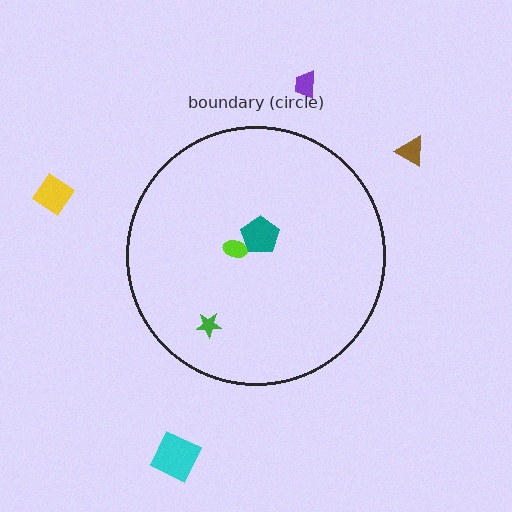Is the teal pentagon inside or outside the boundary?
Inside.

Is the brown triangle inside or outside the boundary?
Outside.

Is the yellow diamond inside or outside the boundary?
Outside.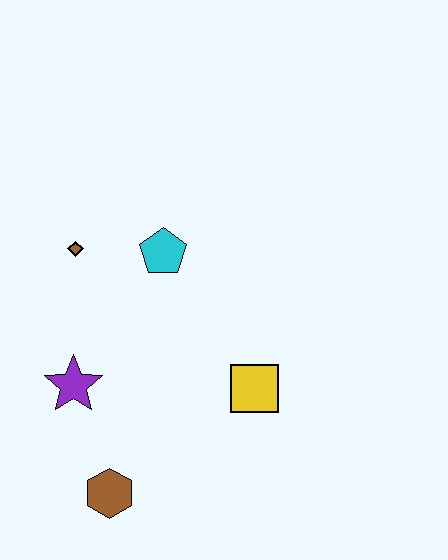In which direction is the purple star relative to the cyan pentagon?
The purple star is below the cyan pentagon.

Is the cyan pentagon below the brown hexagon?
No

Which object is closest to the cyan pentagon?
The brown diamond is closest to the cyan pentagon.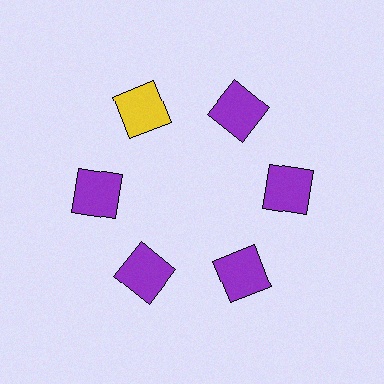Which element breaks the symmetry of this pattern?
The yellow square at roughly the 11 o'clock position breaks the symmetry. All other shapes are purple squares.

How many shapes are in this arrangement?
There are 6 shapes arranged in a ring pattern.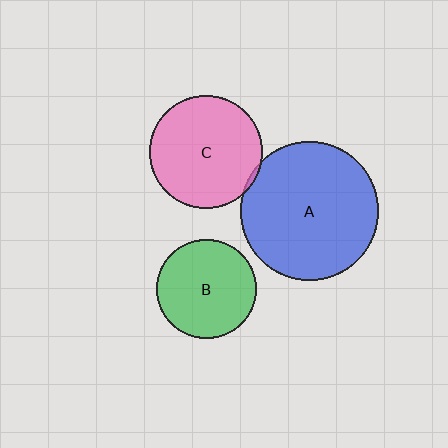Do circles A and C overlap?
Yes.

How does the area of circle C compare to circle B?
Approximately 1.3 times.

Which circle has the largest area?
Circle A (blue).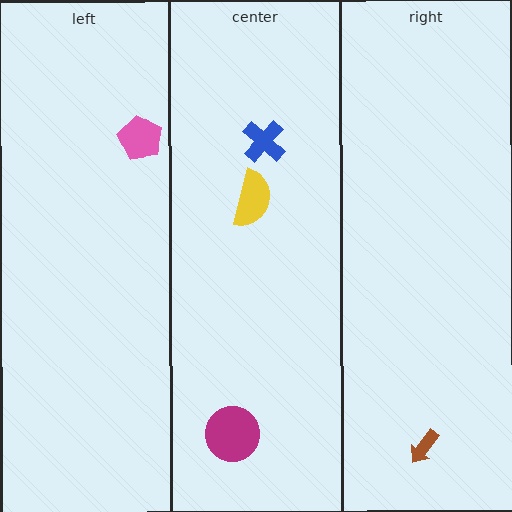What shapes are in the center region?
The yellow semicircle, the magenta circle, the blue cross.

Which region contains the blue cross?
The center region.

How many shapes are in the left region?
1.